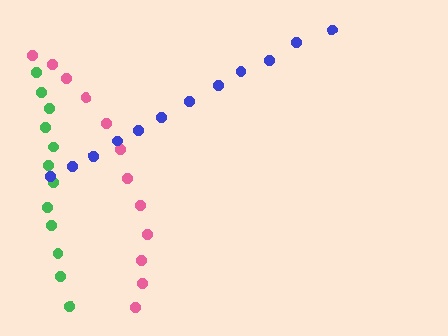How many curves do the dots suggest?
There are 3 distinct paths.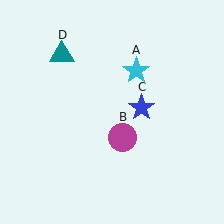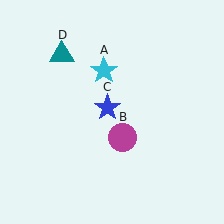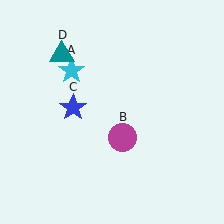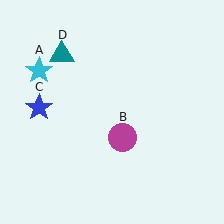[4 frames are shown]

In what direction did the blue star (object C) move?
The blue star (object C) moved left.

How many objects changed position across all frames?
2 objects changed position: cyan star (object A), blue star (object C).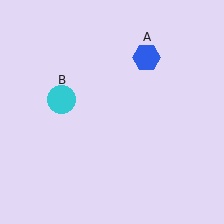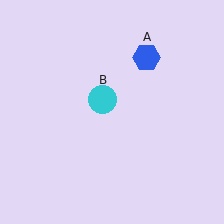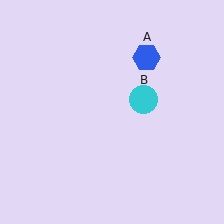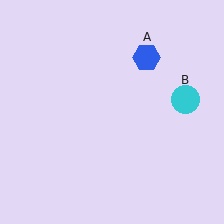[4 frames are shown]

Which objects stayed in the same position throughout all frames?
Blue hexagon (object A) remained stationary.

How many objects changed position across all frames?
1 object changed position: cyan circle (object B).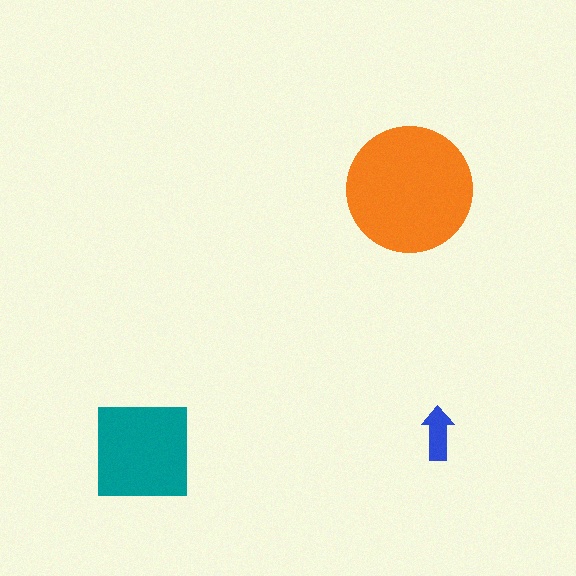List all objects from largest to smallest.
The orange circle, the teal square, the blue arrow.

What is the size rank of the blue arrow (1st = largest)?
3rd.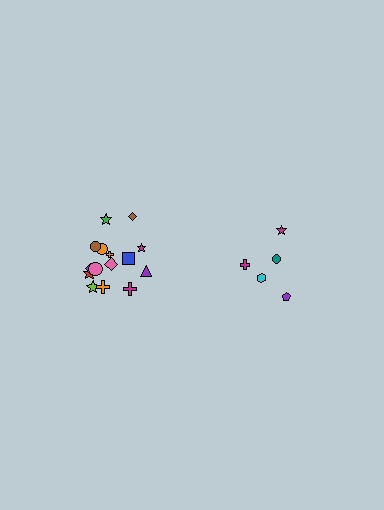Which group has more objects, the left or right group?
The left group.